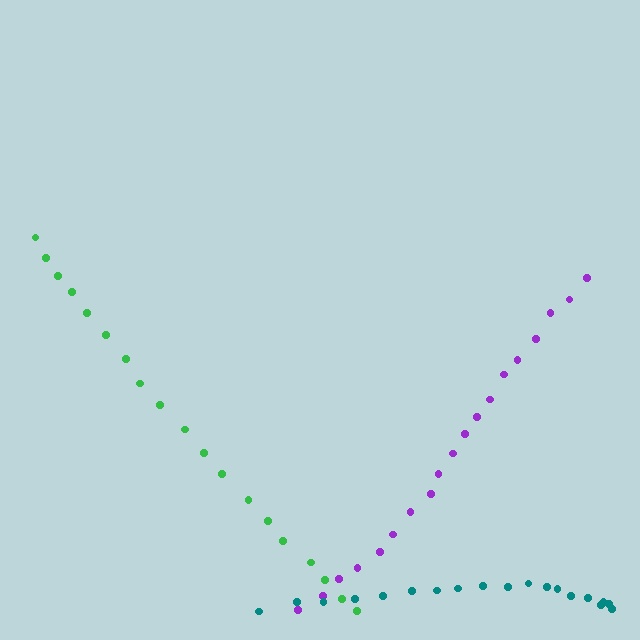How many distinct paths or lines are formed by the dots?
There are 3 distinct paths.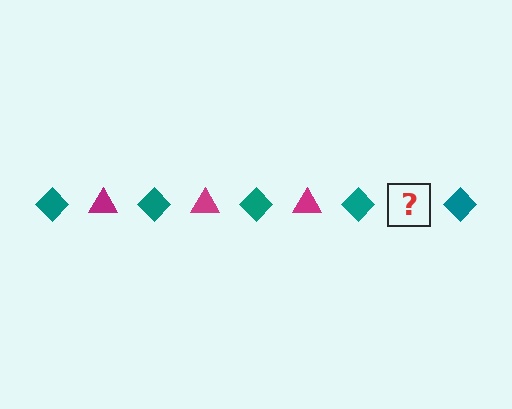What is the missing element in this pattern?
The missing element is a magenta triangle.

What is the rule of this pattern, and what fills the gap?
The rule is that the pattern alternates between teal diamond and magenta triangle. The gap should be filled with a magenta triangle.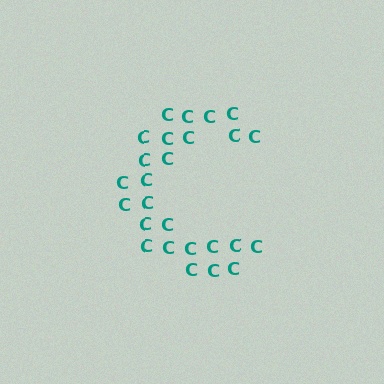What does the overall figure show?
The overall figure shows the letter C.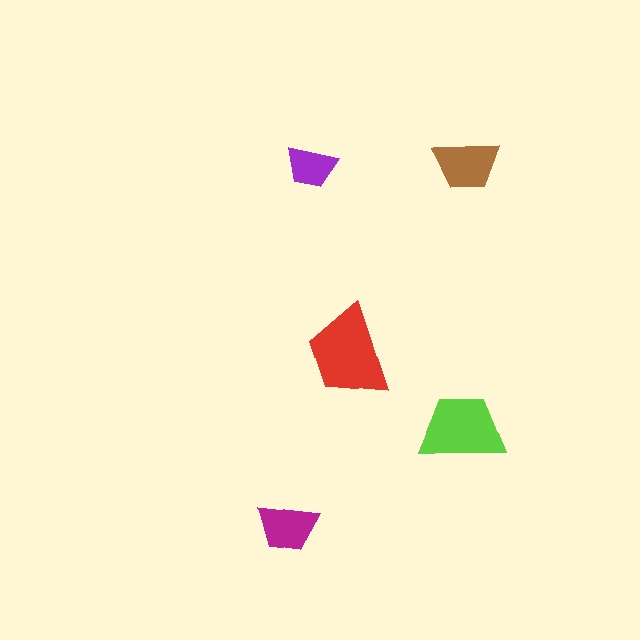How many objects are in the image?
There are 5 objects in the image.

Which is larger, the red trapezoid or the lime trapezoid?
The red one.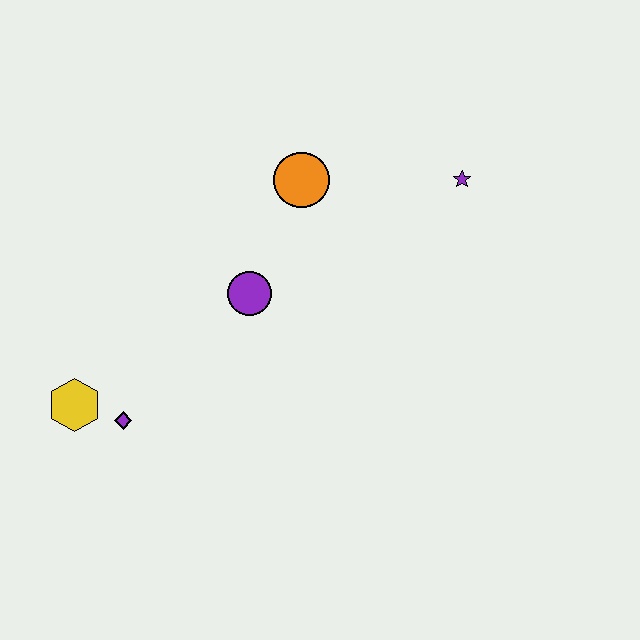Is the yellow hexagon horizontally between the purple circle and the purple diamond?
No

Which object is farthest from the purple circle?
The purple star is farthest from the purple circle.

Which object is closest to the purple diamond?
The yellow hexagon is closest to the purple diamond.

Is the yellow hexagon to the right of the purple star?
No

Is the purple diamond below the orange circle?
Yes